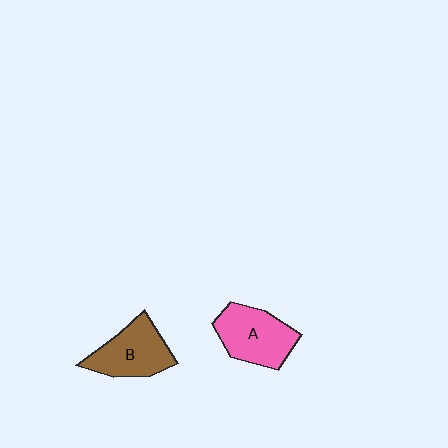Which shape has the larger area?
Shape A (pink).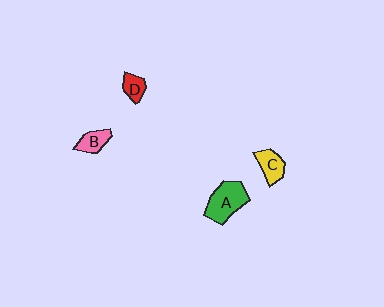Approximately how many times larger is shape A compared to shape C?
Approximately 1.7 times.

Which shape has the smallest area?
Shape D (red).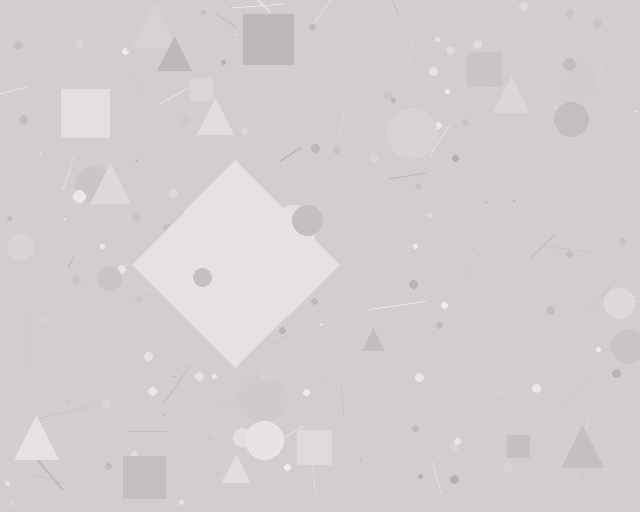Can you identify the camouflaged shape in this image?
The camouflaged shape is a diamond.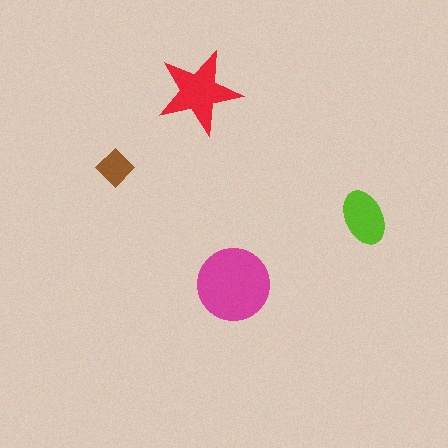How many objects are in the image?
There are 4 objects in the image.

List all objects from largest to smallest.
The magenta circle, the red star, the lime ellipse, the brown diamond.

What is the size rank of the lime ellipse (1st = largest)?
3rd.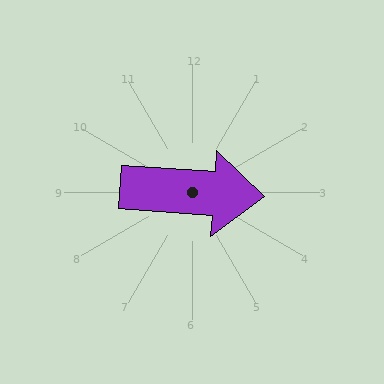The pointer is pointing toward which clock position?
Roughly 3 o'clock.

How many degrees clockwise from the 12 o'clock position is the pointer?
Approximately 94 degrees.